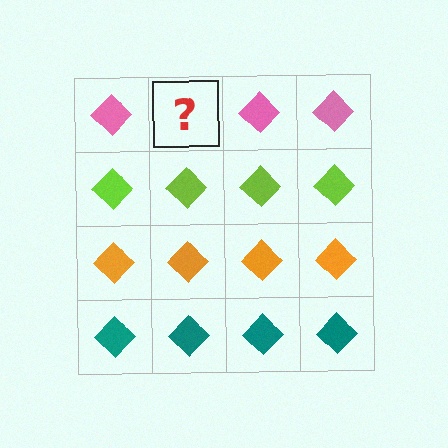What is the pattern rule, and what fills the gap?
The rule is that each row has a consistent color. The gap should be filled with a pink diamond.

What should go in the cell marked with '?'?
The missing cell should contain a pink diamond.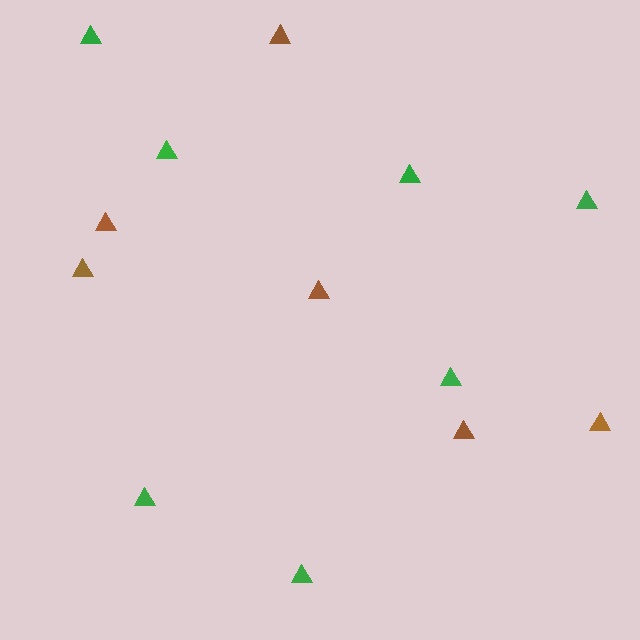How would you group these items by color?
There are 2 groups: one group of green triangles (7) and one group of brown triangles (6).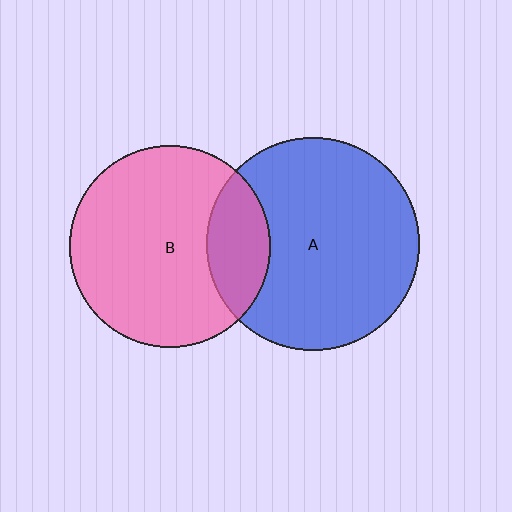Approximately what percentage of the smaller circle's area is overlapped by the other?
Approximately 20%.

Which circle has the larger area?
Circle A (blue).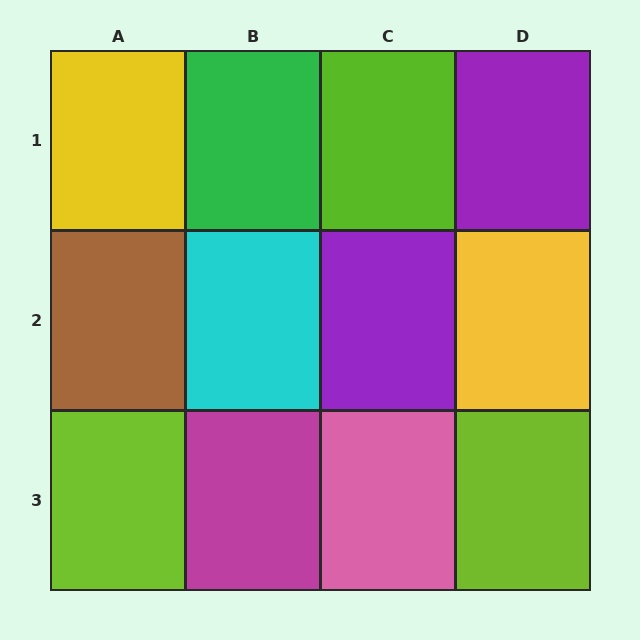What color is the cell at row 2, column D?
Yellow.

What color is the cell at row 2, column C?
Purple.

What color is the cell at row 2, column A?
Brown.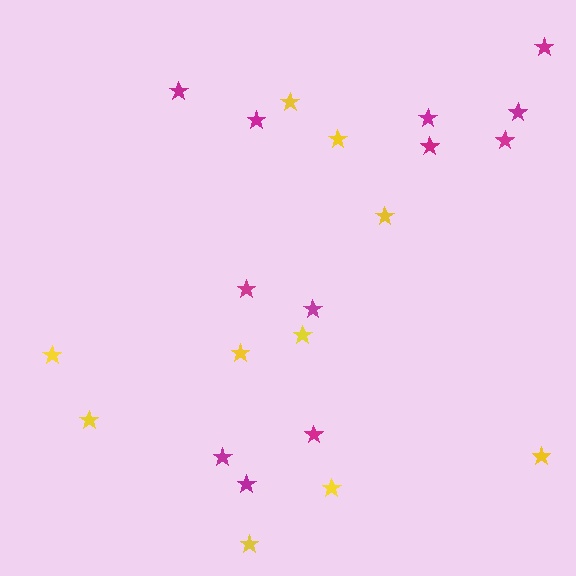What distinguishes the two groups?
There are 2 groups: one group of yellow stars (10) and one group of magenta stars (12).